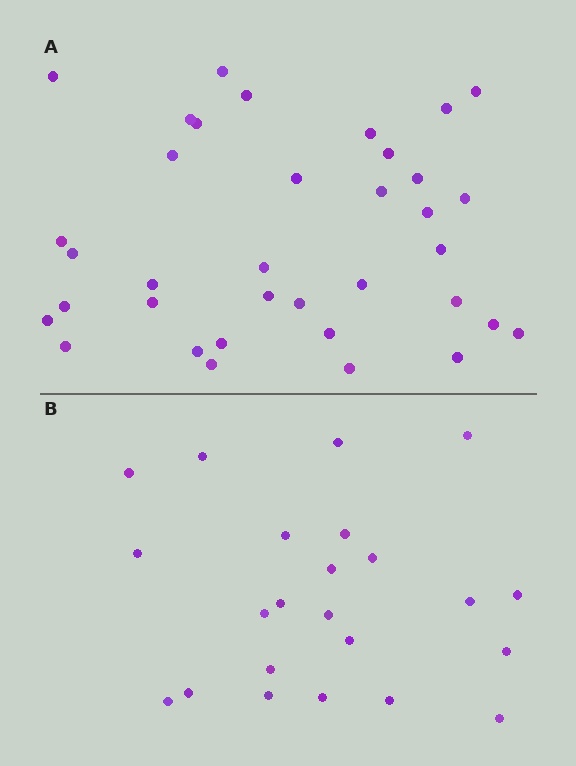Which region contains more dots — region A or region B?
Region A (the top region) has more dots.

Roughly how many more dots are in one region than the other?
Region A has approximately 15 more dots than region B.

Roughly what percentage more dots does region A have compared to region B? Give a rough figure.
About 55% more.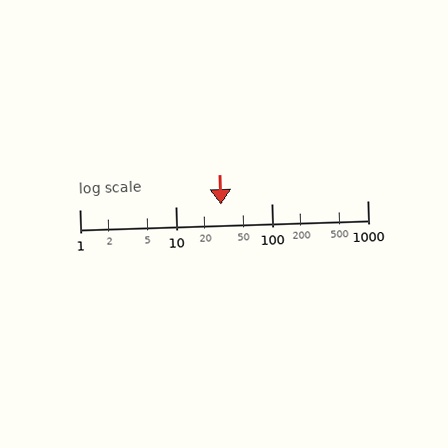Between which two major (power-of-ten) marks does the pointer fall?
The pointer is between 10 and 100.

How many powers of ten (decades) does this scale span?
The scale spans 3 decades, from 1 to 1000.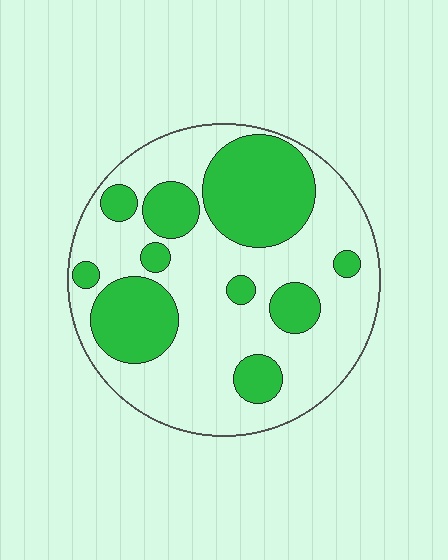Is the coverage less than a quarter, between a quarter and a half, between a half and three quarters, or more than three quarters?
Between a quarter and a half.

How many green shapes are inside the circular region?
10.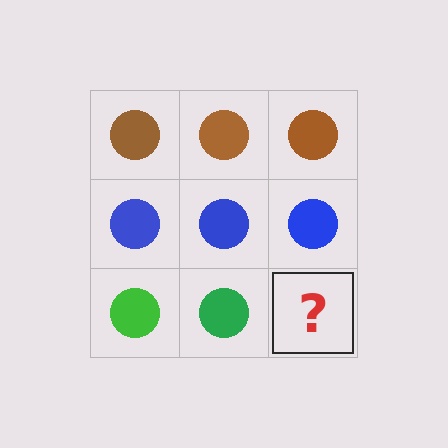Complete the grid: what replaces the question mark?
The question mark should be replaced with a green circle.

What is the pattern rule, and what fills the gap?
The rule is that each row has a consistent color. The gap should be filled with a green circle.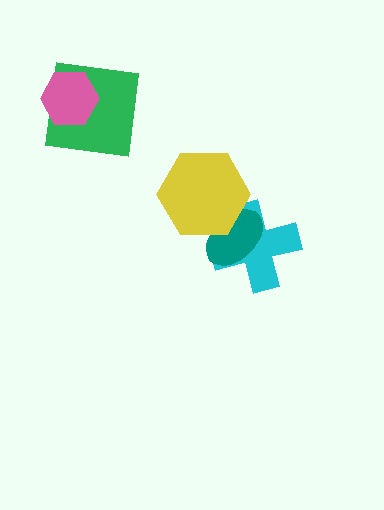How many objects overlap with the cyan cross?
2 objects overlap with the cyan cross.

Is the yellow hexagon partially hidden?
No, no other shape covers it.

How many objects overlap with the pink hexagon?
1 object overlaps with the pink hexagon.